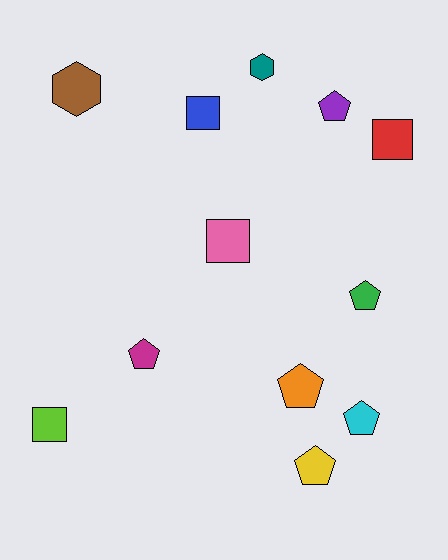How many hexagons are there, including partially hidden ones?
There are 2 hexagons.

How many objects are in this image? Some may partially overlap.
There are 12 objects.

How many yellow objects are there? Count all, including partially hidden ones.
There is 1 yellow object.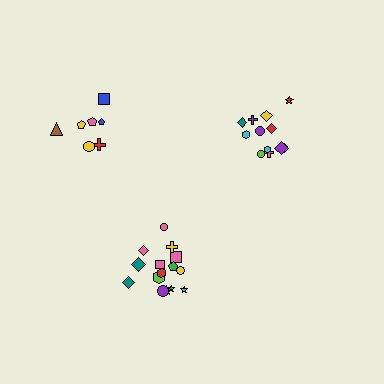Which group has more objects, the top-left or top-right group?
The top-right group.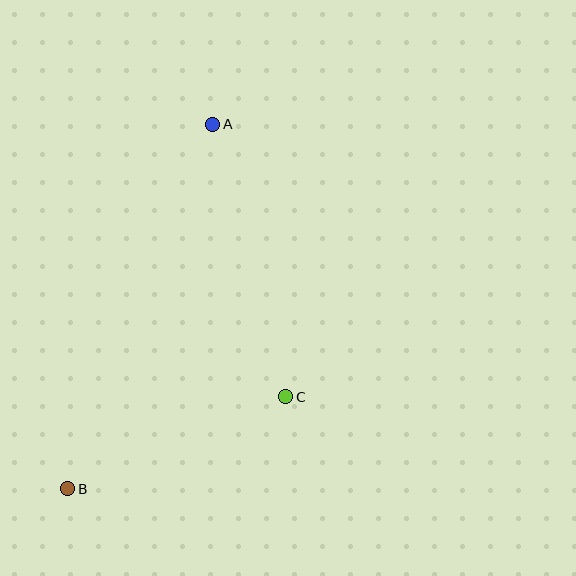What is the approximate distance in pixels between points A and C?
The distance between A and C is approximately 282 pixels.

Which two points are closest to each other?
Points B and C are closest to each other.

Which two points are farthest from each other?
Points A and B are farthest from each other.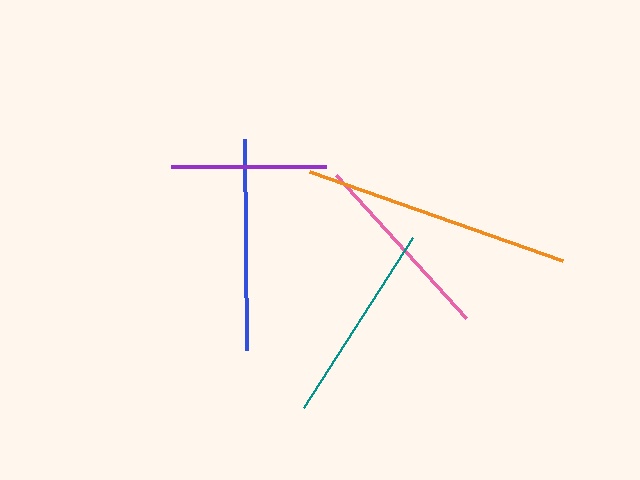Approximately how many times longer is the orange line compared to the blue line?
The orange line is approximately 1.3 times the length of the blue line.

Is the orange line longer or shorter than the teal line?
The orange line is longer than the teal line.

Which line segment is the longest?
The orange line is the longest at approximately 268 pixels.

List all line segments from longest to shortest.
From longest to shortest: orange, blue, teal, pink, purple.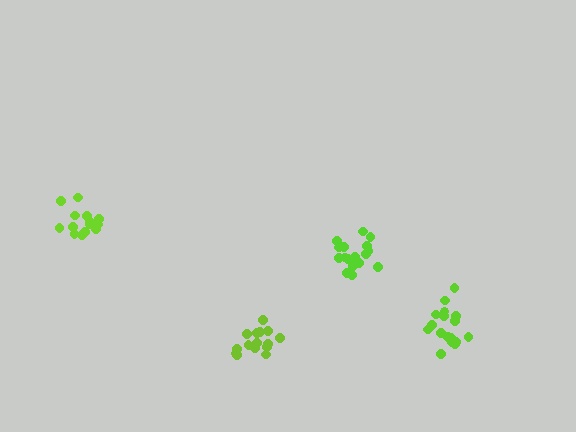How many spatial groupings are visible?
There are 4 spatial groupings.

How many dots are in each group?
Group 1: 14 dots, Group 2: 17 dots, Group 3: 15 dots, Group 4: 17 dots (63 total).